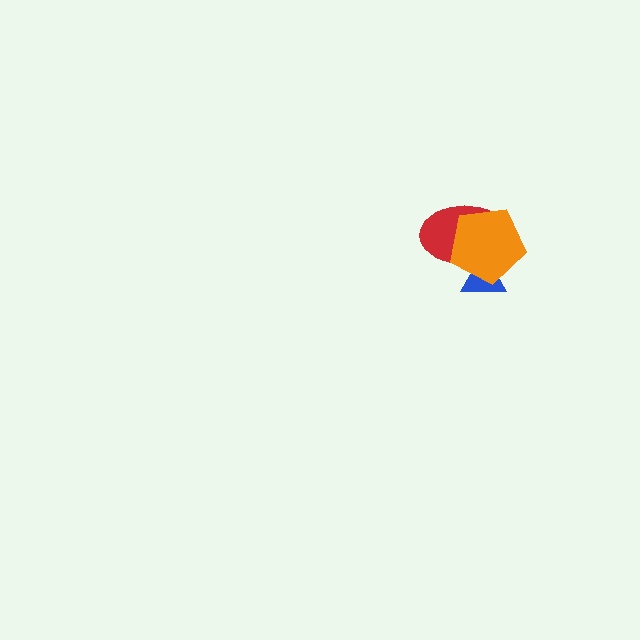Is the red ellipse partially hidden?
Yes, it is partially covered by another shape.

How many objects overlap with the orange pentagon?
2 objects overlap with the orange pentagon.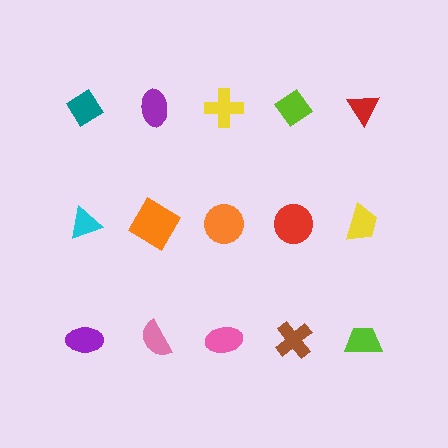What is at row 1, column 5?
A red triangle.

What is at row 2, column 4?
A red circle.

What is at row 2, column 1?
A cyan triangle.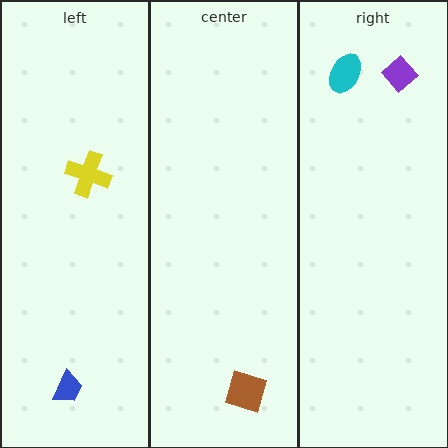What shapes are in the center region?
The brown square.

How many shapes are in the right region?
2.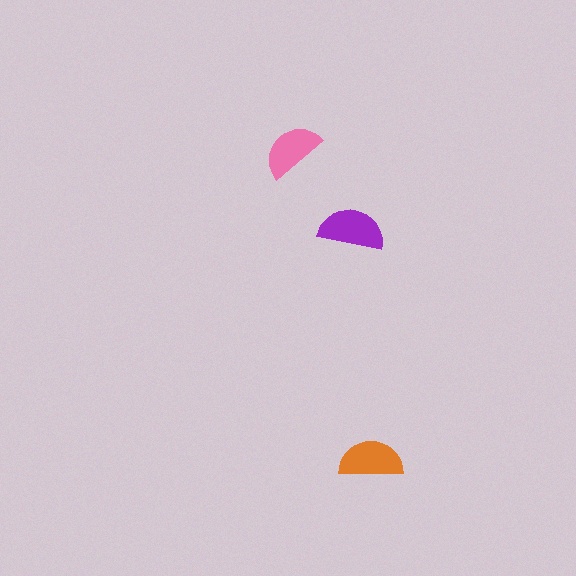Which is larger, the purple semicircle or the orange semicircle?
The purple one.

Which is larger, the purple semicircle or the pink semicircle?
The purple one.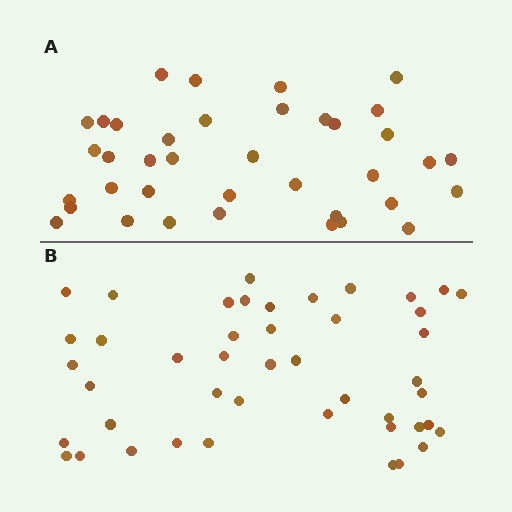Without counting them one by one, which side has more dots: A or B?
Region B (the bottom region) has more dots.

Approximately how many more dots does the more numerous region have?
Region B has roughly 8 or so more dots than region A.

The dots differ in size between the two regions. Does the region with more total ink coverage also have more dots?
No. Region A has more total ink coverage because its dots are larger, but region B actually contains more individual dots. Total area can be misleading — the number of items is what matters here.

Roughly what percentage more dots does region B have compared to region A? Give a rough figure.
About 20% more.